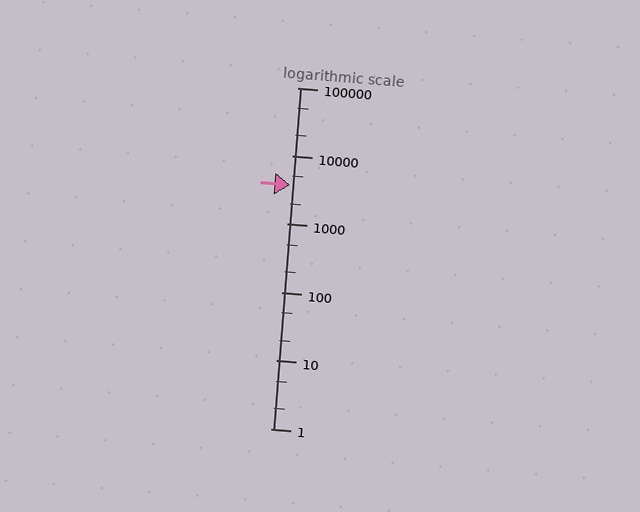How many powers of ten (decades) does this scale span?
The scale spans 5 decades, from 1 to 100000.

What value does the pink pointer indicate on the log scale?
The pointer indicates approximately 3800.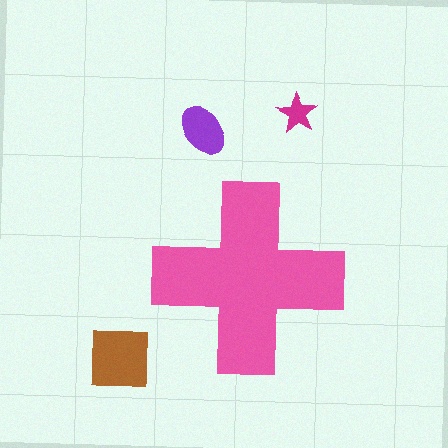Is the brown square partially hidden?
No, the brown square is fully visible.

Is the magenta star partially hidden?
No, the magenta star is fully visible.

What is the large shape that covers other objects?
A pink cross.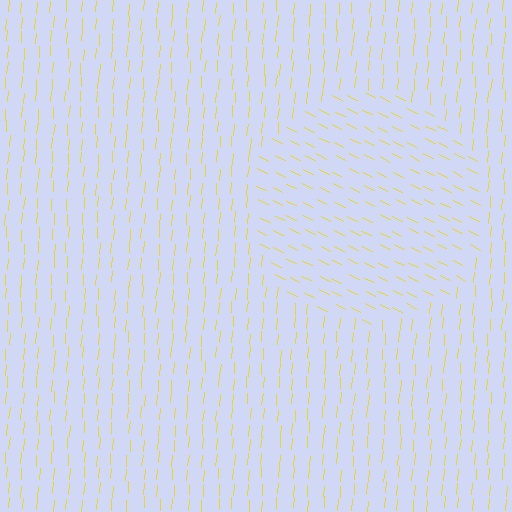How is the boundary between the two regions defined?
The boundary is defined purely by a change in line orientation (approximately 68 degrees difference). All lines are the same color and thickness.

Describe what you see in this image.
The image is filled with small yellow line segments. A circle region in the image has lines oriented differently from the surrounding lines, creating a visible texture boundary.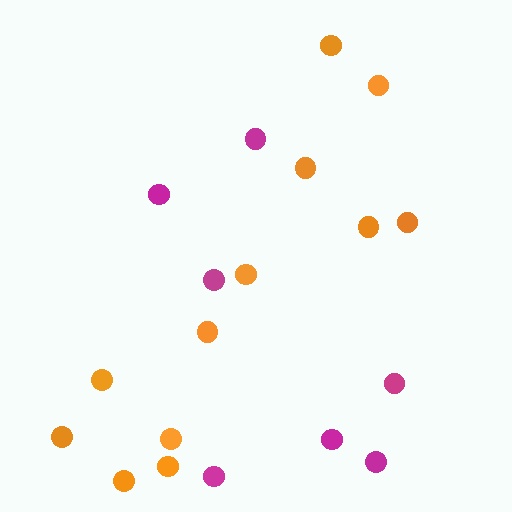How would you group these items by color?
There are 2 groups: one group of magenta circles (7) and one group of orange circles (12).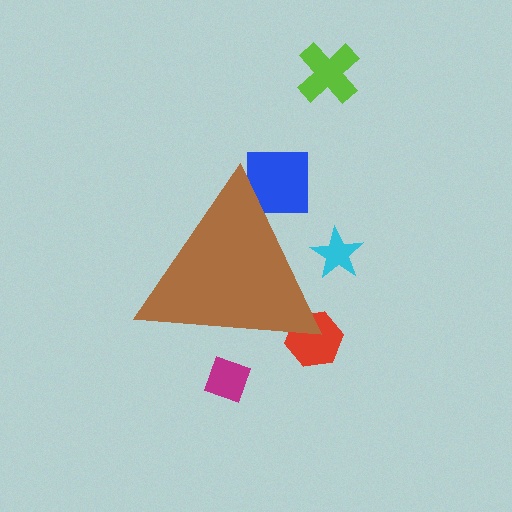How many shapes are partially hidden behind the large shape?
4 shapes are partially hidden.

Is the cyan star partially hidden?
Yes, the cyan star is partially hidden behind the brown triangle.